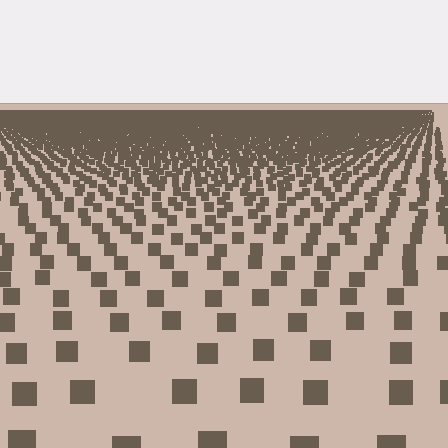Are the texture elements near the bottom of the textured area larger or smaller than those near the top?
Larger. Near the bottom, elements are closer to the viewer and appear at a bigger on-screen size.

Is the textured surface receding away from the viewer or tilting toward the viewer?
The surface is receding away from the viewer. Texture elements get smaller and denser toward the top.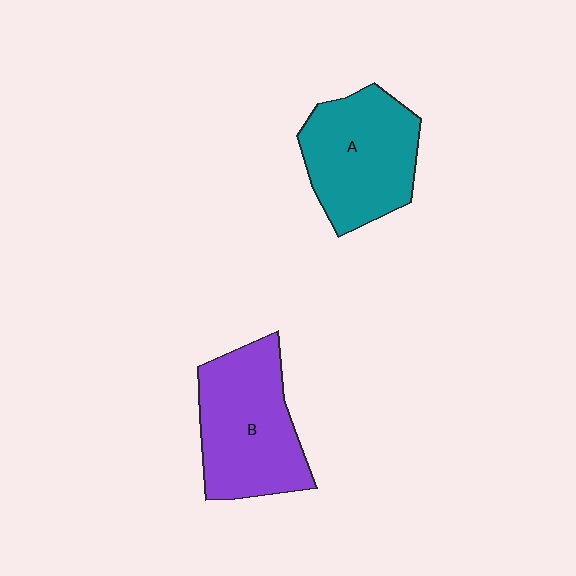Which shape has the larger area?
Shape B (purple).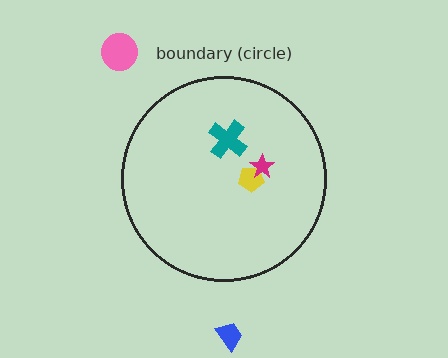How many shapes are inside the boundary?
3 inside, 2 outside.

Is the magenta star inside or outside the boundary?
Inside.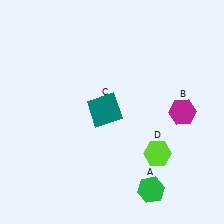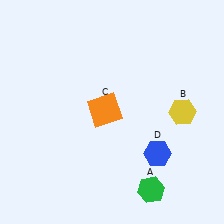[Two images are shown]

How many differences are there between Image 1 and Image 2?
There are 3 differences between the two images.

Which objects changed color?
B changed from magenta to yellow. C changed from teal to orange. D changed from lime to blue.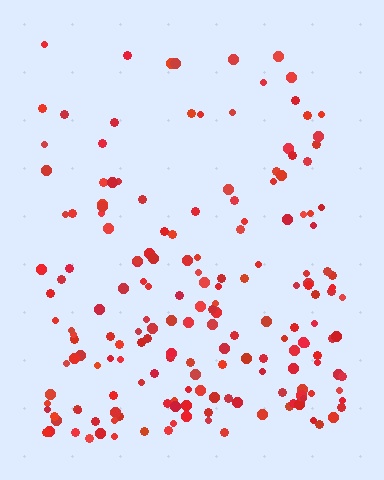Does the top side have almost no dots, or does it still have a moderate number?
Still a moderate number, just noticeably fewer than the bottom.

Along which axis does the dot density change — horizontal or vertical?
Vertical.